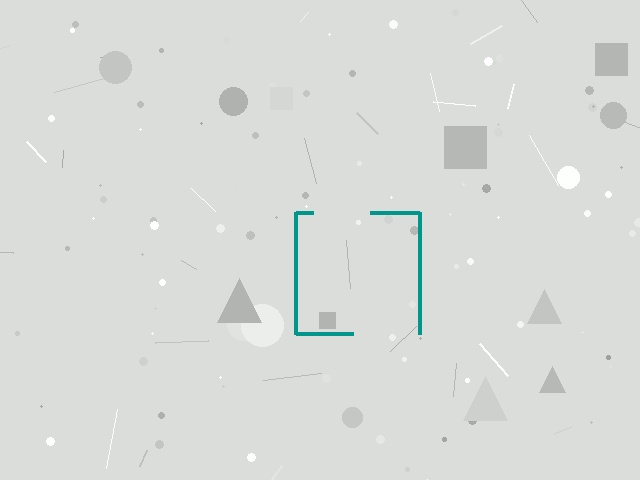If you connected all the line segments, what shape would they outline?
They would outline a square.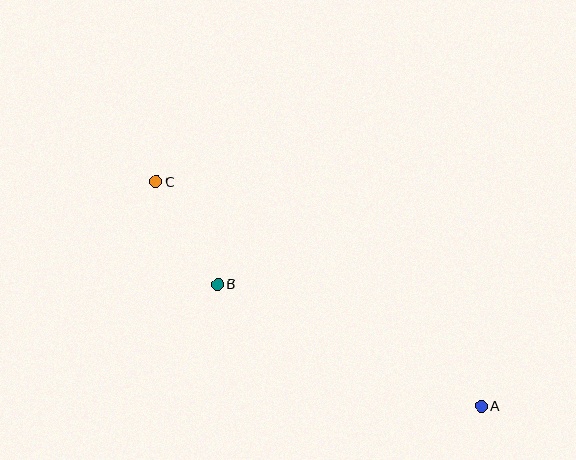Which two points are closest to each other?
Points B and C are closest to each other.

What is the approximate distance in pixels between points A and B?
The distance between A and B is approximately 290 pixels.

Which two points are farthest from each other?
Points A and C are farthest from each other.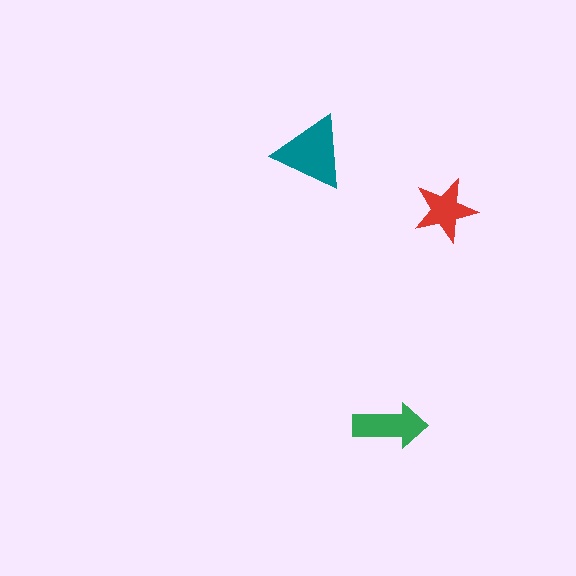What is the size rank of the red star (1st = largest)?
3rd.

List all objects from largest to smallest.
The teal triangle, the green arrow, the red star.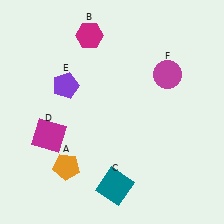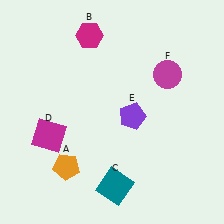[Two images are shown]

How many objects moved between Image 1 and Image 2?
1 object moved between the two images.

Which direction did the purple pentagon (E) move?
The purple pentagon (E) moved right.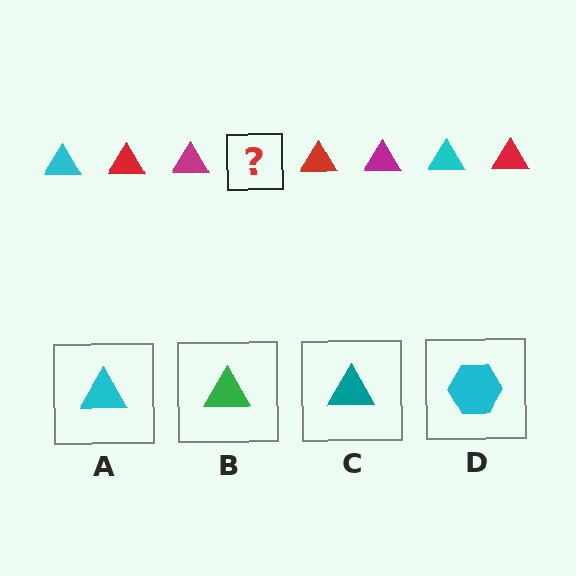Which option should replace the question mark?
Option A.